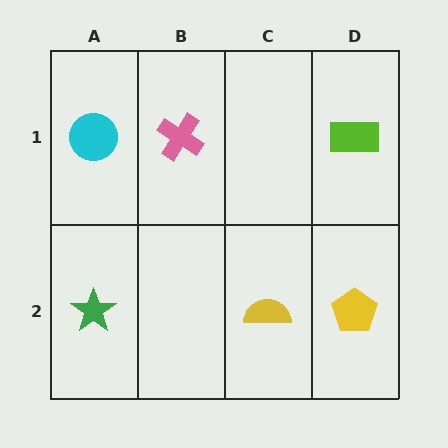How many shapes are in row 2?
3 shapes.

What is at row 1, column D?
A lime rectangle.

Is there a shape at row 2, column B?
No, that cell is empty.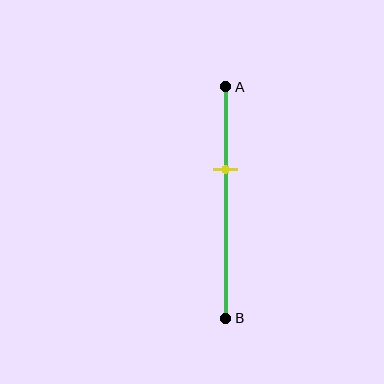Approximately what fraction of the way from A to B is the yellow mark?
The yellow mark is approximately 35% of the way from A to B.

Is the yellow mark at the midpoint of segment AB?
No, the mark is at about 35% from A, not at the 50% midpoint.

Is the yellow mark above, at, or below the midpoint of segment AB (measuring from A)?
The yellow mark is above the midpoint of segment AB.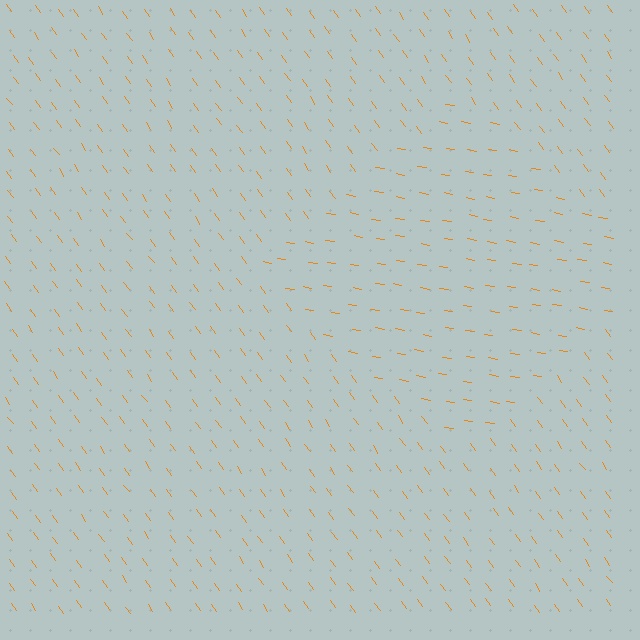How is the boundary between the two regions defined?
The boundary is defined purely by a change in line orientation (approximately 45 degrees difference). All lines are the same color and thickness.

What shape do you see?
I see a diamond.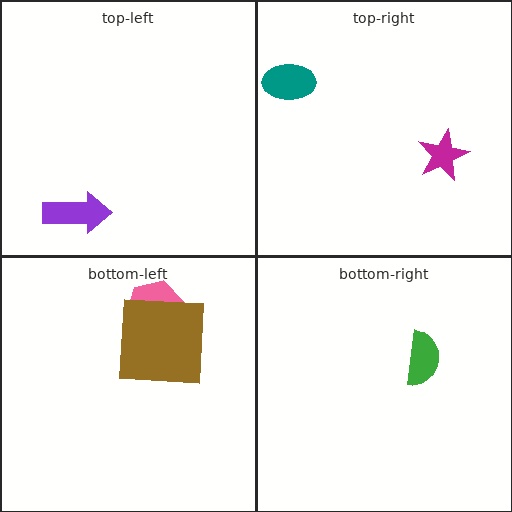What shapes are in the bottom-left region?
The pink hexagon, the brown square.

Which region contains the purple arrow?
The top-left region.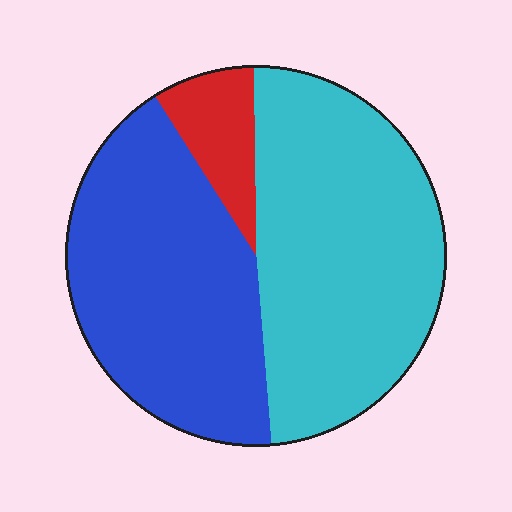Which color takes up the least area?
Red, at roughly 10%.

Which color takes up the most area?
Cyan, at roughly 50%.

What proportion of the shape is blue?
Blue takes up about two fifths (2/5) of the shape.